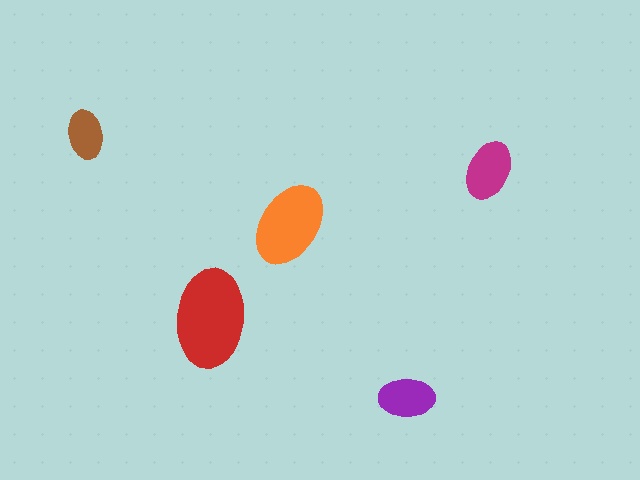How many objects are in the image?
There are 5 objects in the image.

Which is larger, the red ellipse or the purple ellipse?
The red one.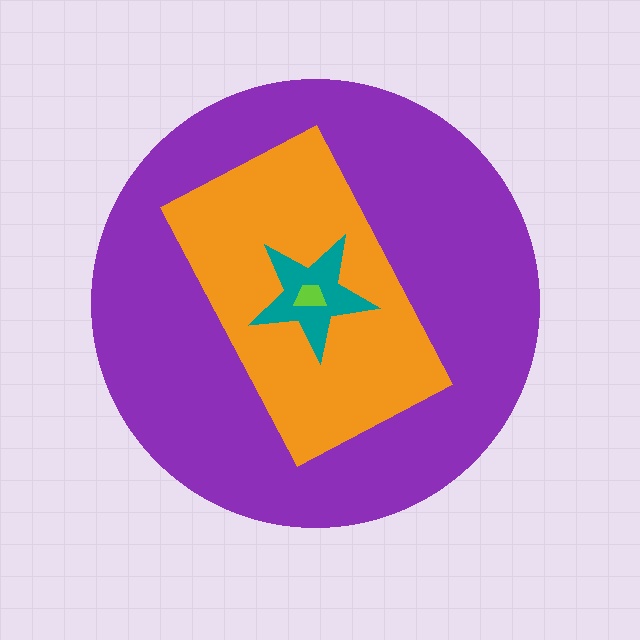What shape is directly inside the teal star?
The lime trapezoid.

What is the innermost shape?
The lime trapezoid.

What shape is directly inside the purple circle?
The orange rectangle.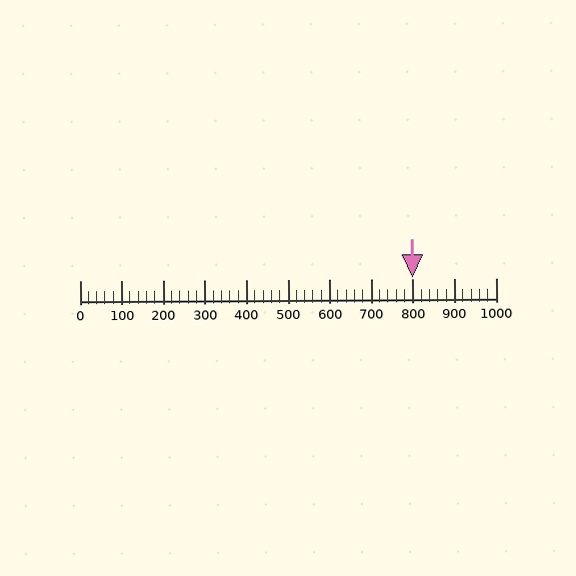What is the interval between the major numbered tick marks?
The major tick marks are spaced 100 units apart.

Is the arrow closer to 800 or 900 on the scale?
The arrow is closer to 800.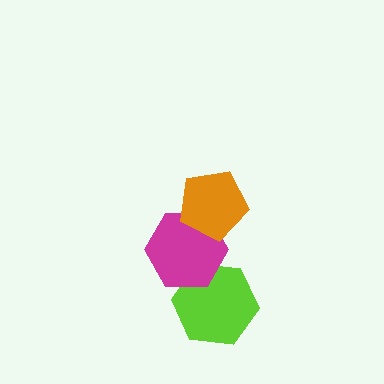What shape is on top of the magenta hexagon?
The orange pentagon is on top of the magenta hexagon.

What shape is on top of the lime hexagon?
The magenta hexagon is on top of the lime hexagon.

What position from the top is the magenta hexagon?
The magenta hexagon is 2nd from the top.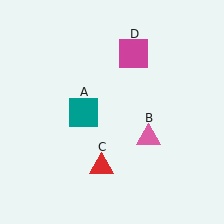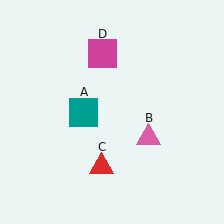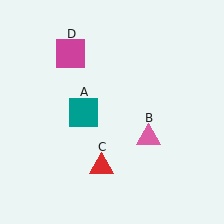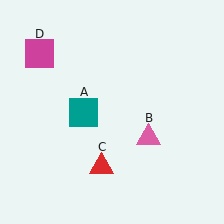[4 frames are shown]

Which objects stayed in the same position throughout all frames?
Teal square (object A) and pink triangle (object B) and red triangle (object C) remained stationary.